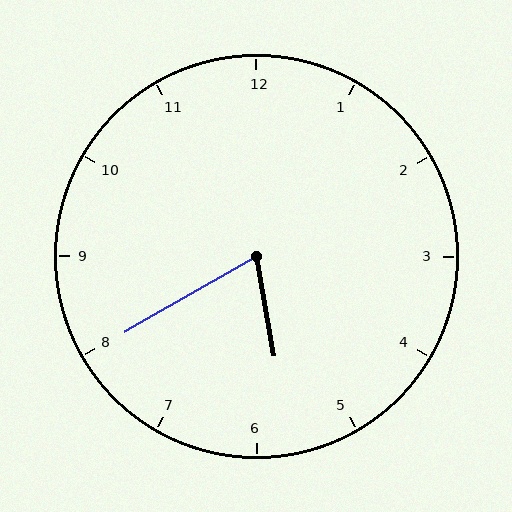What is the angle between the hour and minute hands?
Approximately 70 degrees.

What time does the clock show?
5:40.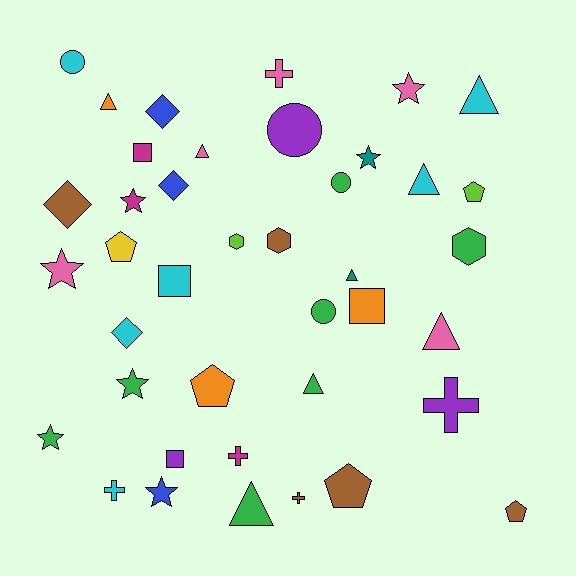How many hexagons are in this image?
There are 3 hexagons.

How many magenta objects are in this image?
There are 3 magenta objects.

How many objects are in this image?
There are 40 objects.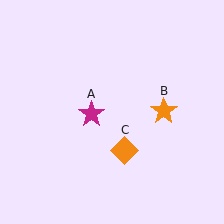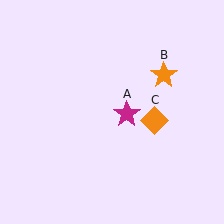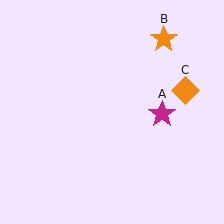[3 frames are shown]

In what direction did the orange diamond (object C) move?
The orange diamond (object C) moved up and to the right.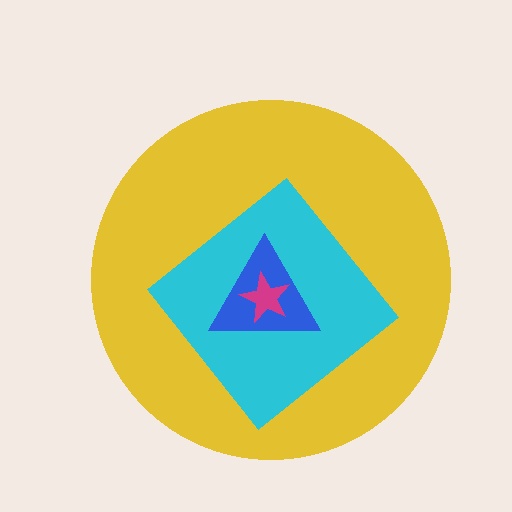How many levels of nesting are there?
4.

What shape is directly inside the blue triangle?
The magenta star.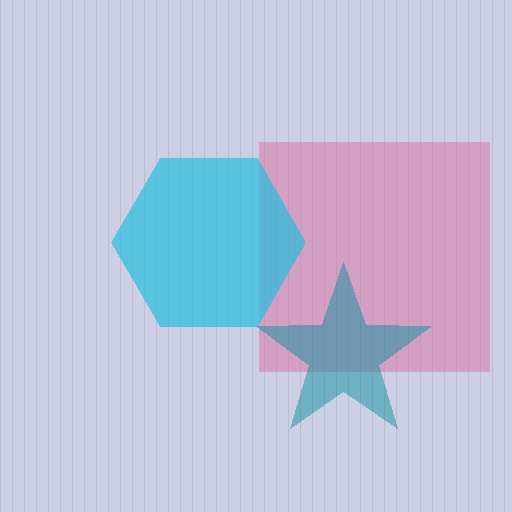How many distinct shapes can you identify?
There are 3 distinct shapes: a pink square, a teal star, a cyan hexagon.